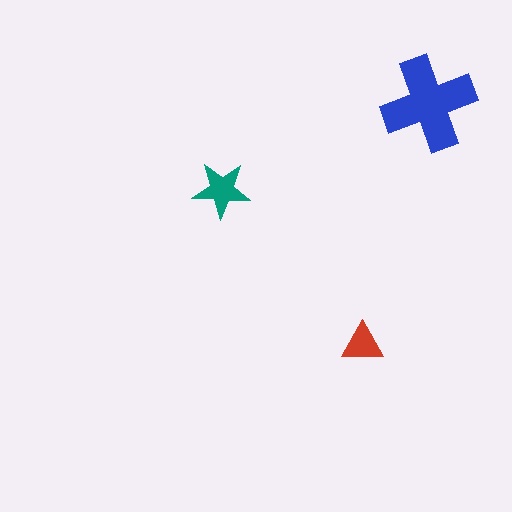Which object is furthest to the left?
The teal star is leftmost.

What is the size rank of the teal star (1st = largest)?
2nd.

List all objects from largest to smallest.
The blue cross, the teal star, the red triangle.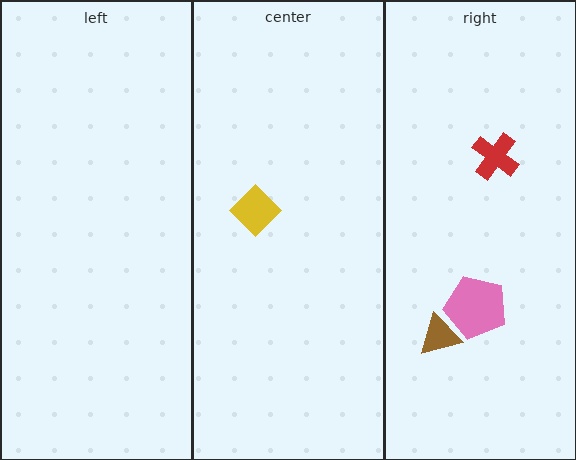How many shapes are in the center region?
1.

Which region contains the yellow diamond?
The center region.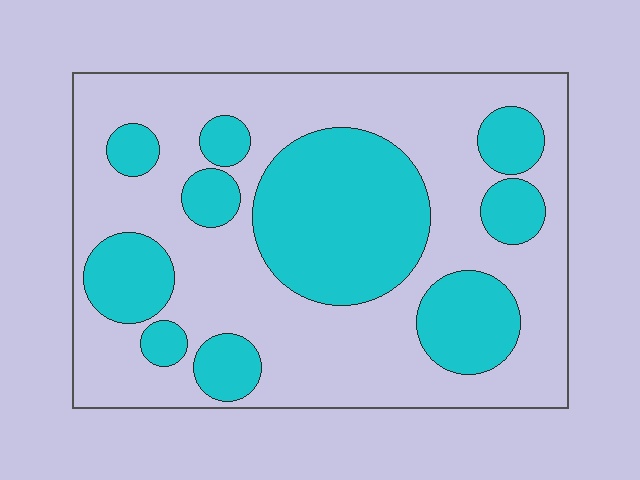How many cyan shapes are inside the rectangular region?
10.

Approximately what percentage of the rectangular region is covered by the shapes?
Approximately 35%.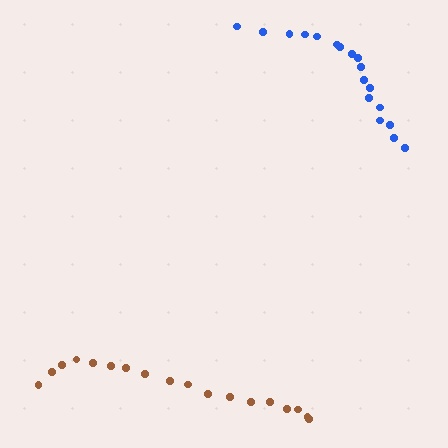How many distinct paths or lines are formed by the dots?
There are 2 distinct paths.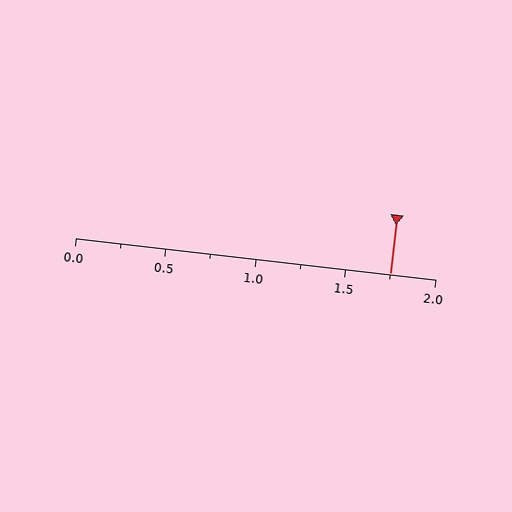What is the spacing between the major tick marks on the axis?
The major ticks are spaced 0.5 apart.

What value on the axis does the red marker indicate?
The marker indicates approximately 1.75.